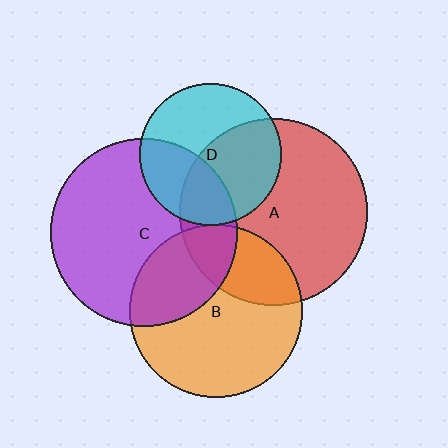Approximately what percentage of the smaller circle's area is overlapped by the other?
Approximately 25%.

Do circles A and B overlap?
Yes.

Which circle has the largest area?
Circle C (purple).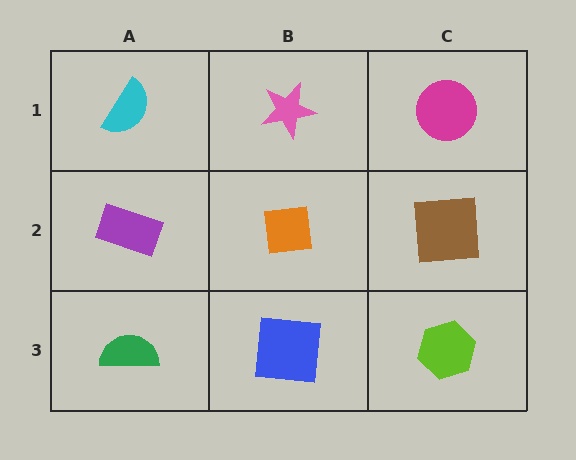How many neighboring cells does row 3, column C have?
2.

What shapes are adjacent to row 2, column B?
A pink star (row 1, column B), a blue square (row 3, column B), a purple rectangle (row 2, column A), a brown square (row 2, column C).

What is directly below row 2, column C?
A lime hexagon.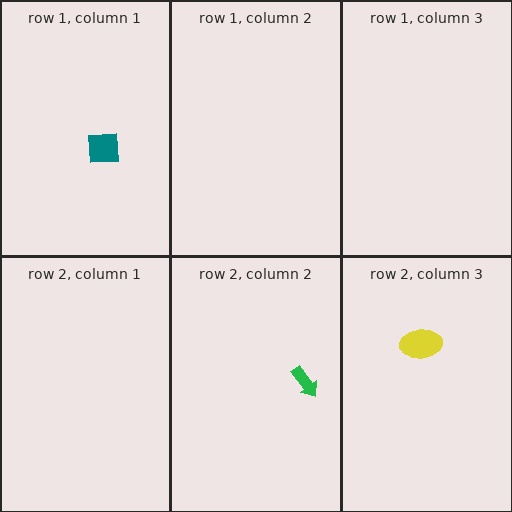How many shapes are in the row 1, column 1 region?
1.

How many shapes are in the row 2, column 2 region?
1.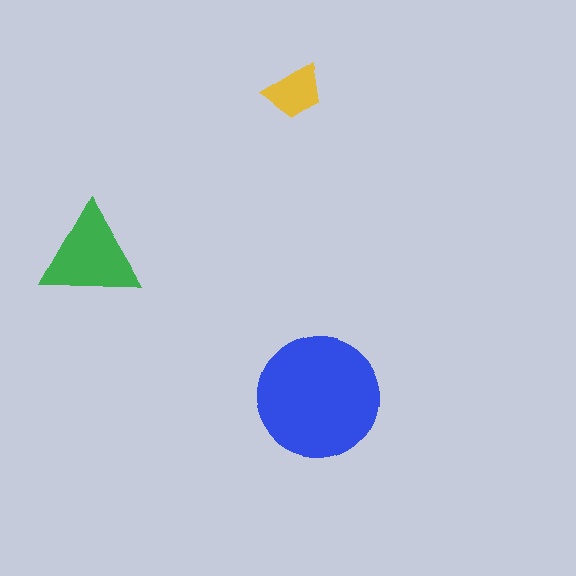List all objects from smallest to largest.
The yellow trapezoid, the green triangle, the blue circle.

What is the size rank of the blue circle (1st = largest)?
1st.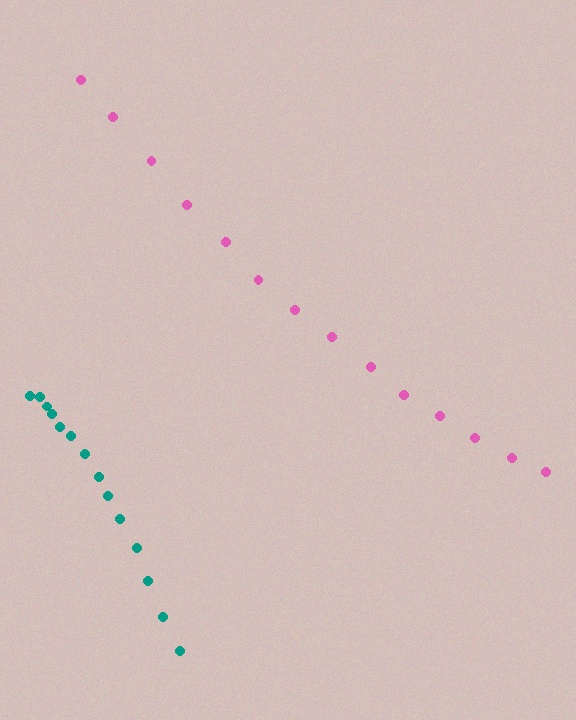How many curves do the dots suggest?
There are 2 distinct paths.